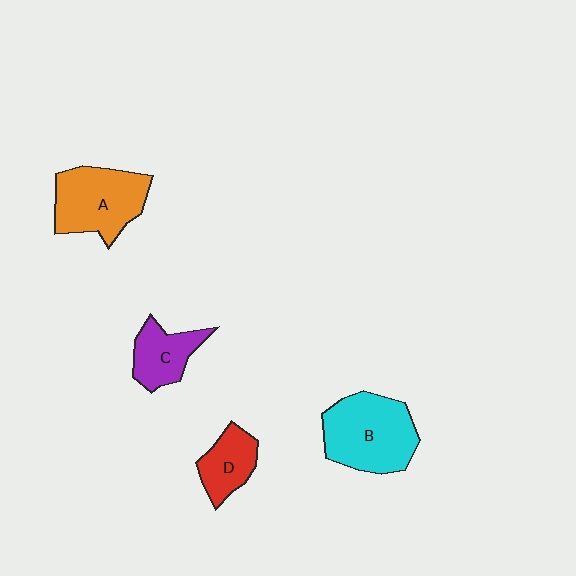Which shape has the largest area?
Shape B (cyan).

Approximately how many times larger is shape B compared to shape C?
Approximately 1.8 times.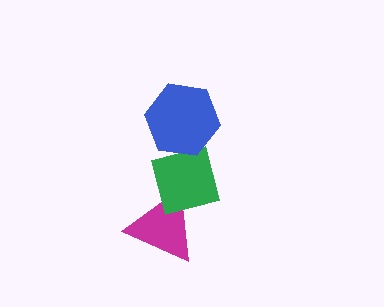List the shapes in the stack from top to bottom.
From top to bottom: the blue hexagon, the green square, the magenta triangle.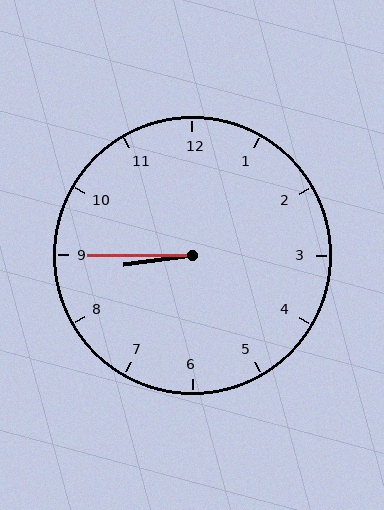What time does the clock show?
8:45.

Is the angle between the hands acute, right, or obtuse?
It is acute.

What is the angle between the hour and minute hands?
Approximately 8 degrees.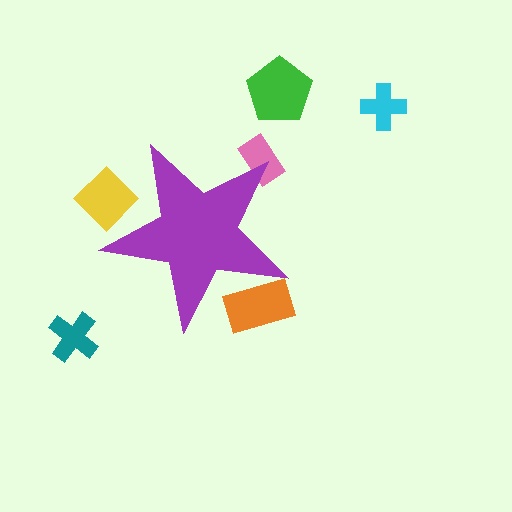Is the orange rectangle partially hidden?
Yes, the orange rectangle is partially hidden behind the purple star.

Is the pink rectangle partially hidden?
Yes, the pink rectangle is partially hidden behind the purple star.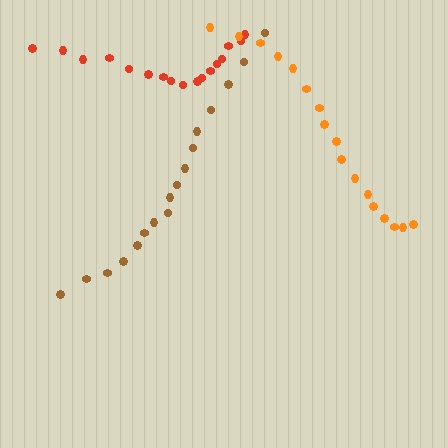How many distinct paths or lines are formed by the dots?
There are 3 distinct paths.